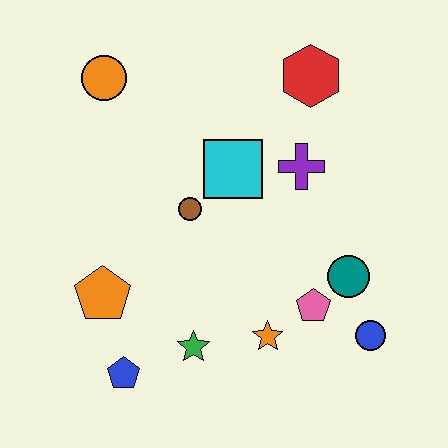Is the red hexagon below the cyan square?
No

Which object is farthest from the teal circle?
The orange circle is farthest from the teal circle.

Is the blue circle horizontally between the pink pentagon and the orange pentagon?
No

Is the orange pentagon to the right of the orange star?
No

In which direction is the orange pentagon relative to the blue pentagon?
The orange pentagon is above the blue pentagon.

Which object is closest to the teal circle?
The pink pentagon is closest to the teal circle.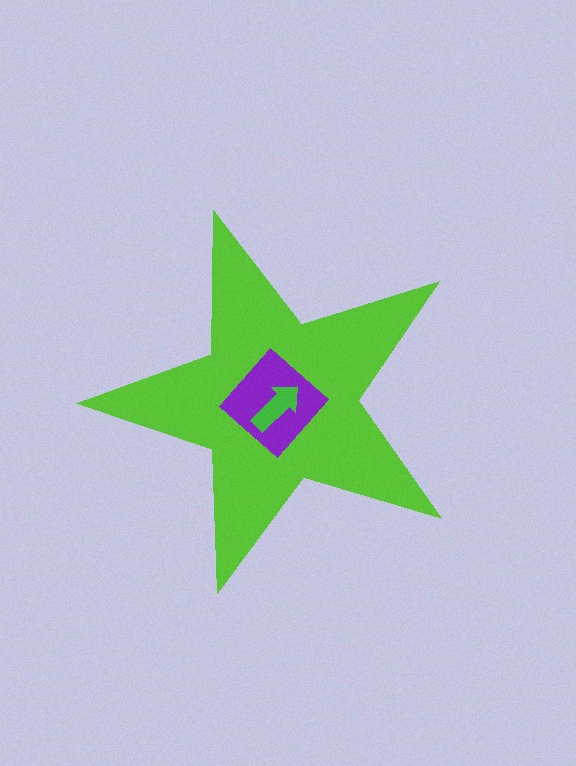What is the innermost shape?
The green arrow.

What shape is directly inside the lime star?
The purple diamond.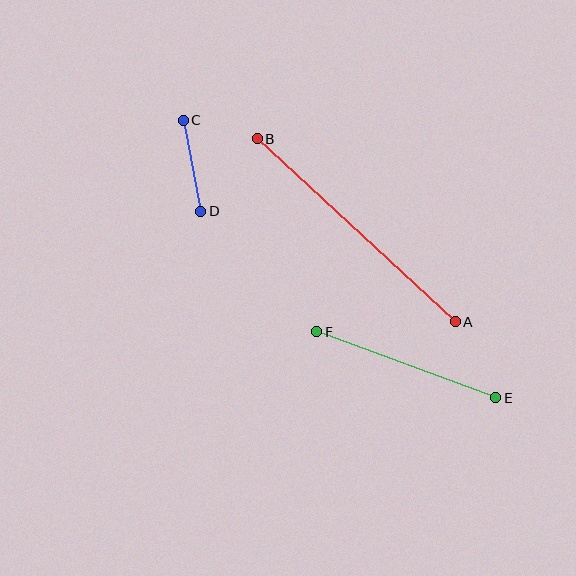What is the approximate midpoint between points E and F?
The midpoint is at approximately (406, 365) pixels.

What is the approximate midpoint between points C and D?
The midpoint is at approximately (192, 166) pixels.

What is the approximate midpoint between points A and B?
The midpoint is at approximately (356, 230) pixels.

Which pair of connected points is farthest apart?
Points A and B are farthest apart.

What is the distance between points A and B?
The distance is approximately 269 pixels.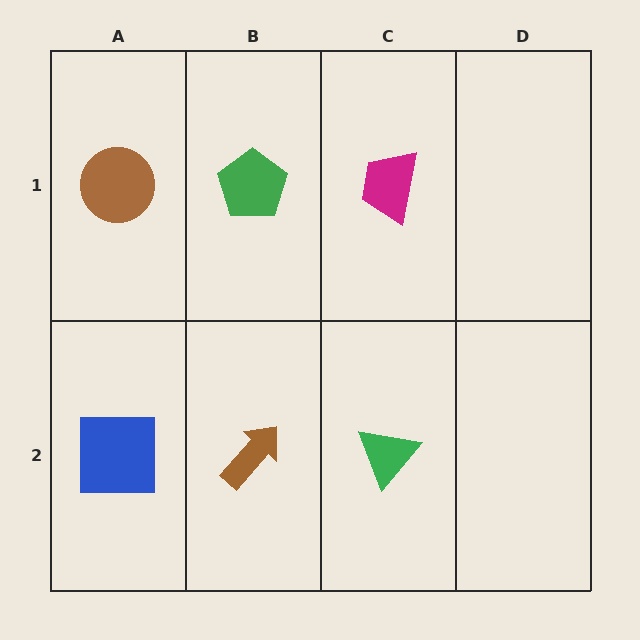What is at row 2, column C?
A green triangle.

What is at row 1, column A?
A brown circle.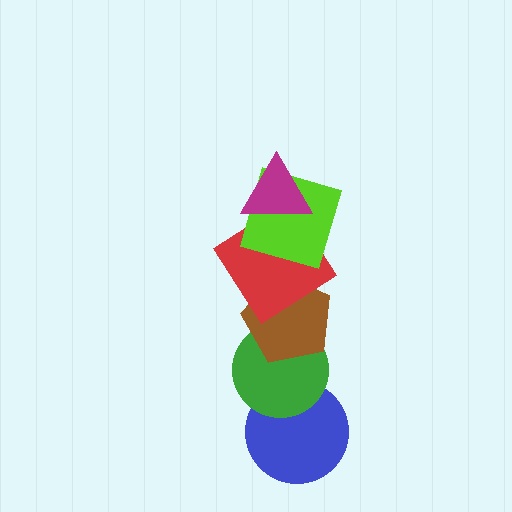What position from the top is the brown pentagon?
The brown pentagon is 4th from the top.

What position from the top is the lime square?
The lime square is 2nd from the top.